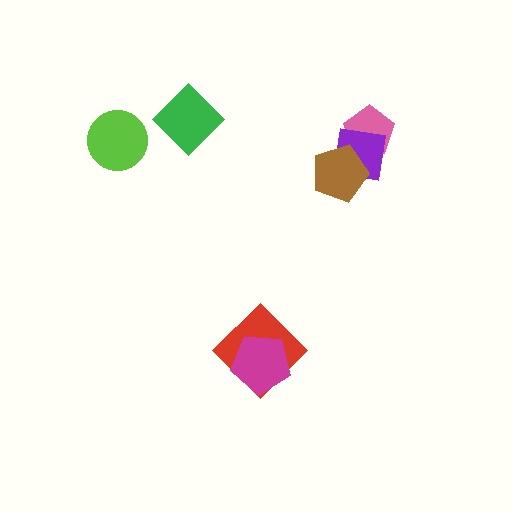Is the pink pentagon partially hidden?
Yes, it is partially covered by another shape.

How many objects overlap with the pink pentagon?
2 objects overlap with the pink pentagon.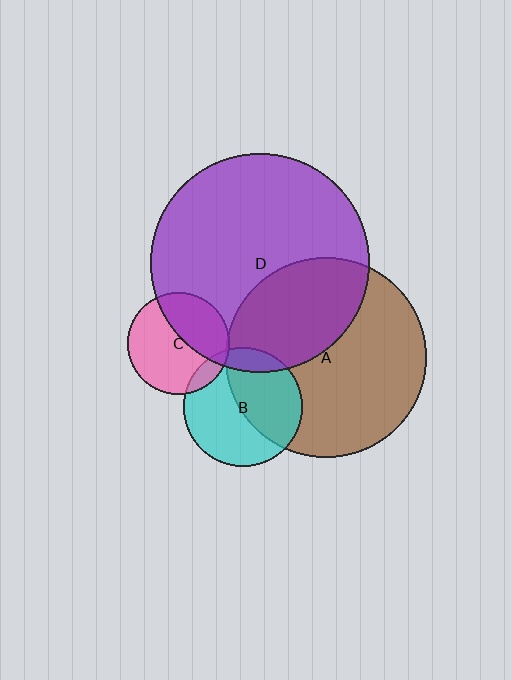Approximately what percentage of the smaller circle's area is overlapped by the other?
Approximately 35%.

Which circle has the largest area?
Circle D (purple).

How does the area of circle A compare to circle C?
Approximately 3.8 times.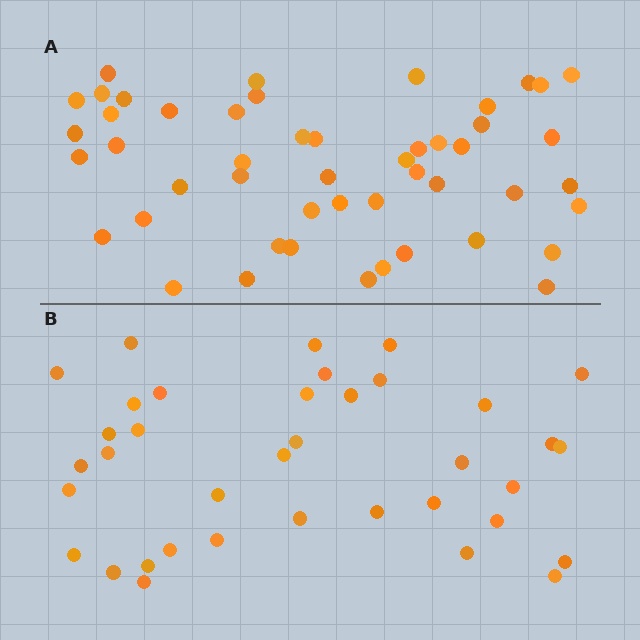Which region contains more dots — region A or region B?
Region A (the top region) has more dots.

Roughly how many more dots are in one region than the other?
Region A has roughly 12 or so more dots than region B.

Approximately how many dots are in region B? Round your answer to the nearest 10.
About 40 dots. (The exact count is 37, which rounds to 40.)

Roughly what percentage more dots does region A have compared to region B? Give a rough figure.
About 30% more.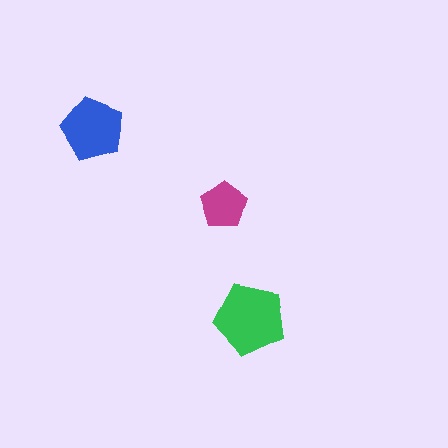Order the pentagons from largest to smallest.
the green one, the blue one, the magenta one.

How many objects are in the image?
There are 3 objects in the image.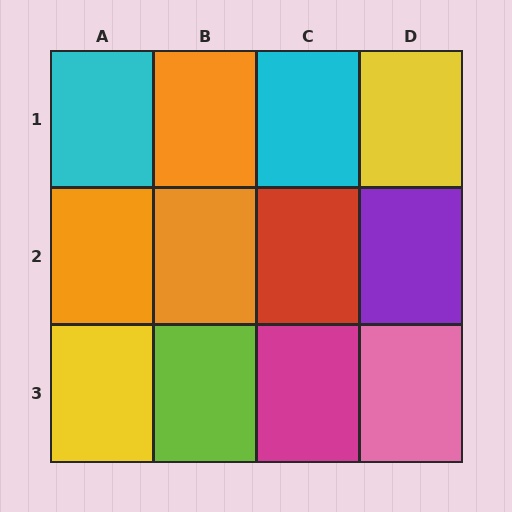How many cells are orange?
3 cells are orange.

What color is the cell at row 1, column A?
Cyan.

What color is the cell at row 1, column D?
Yellow.